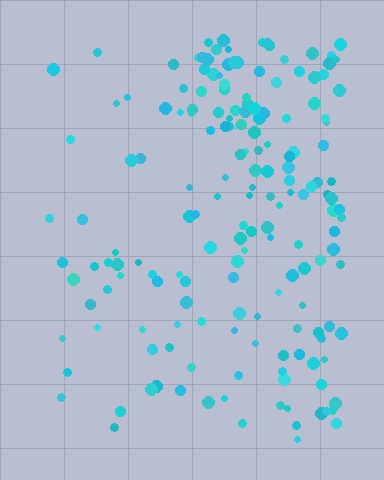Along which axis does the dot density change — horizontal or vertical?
Horizontal.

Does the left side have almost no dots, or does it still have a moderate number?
Still a moderate number, just noticeably fewer than the right.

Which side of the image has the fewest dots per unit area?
The left.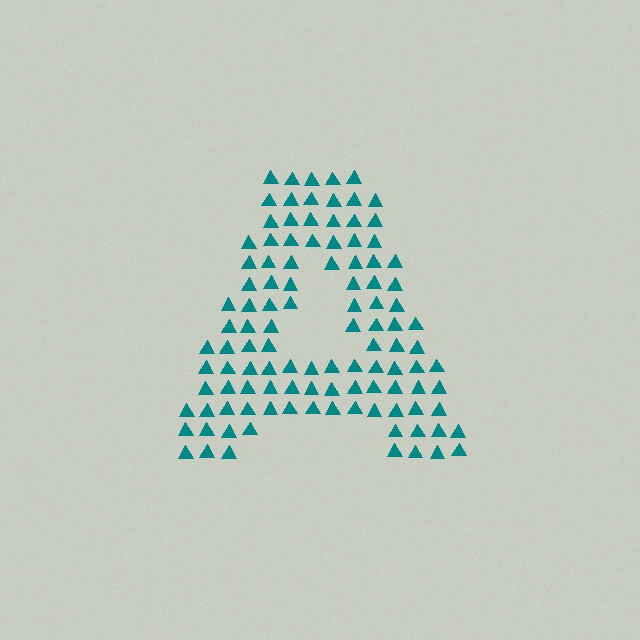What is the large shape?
The large shape is the letter A.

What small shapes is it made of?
It is made of small triangles.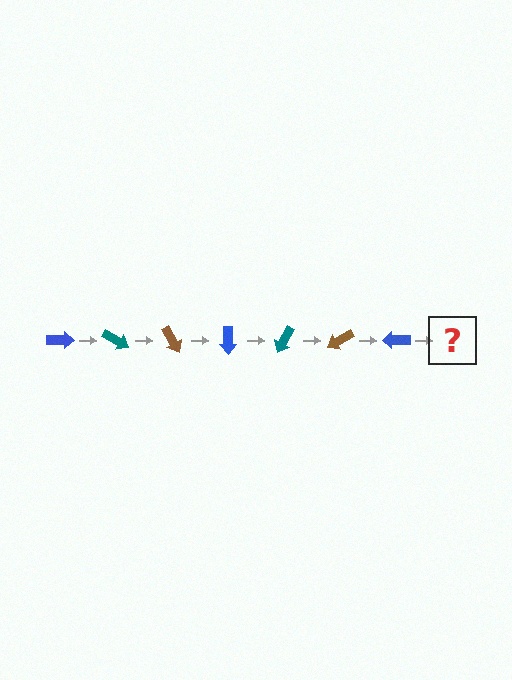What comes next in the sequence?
The next element should be a teal arrow, rotated 210 degrees from the start.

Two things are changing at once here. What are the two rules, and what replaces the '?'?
The two rules are that it rotates 30 degrees each step and the color cycles through blue, teal, and brown. The '?' should be a teal arrow, rotated 210 degrees from the start.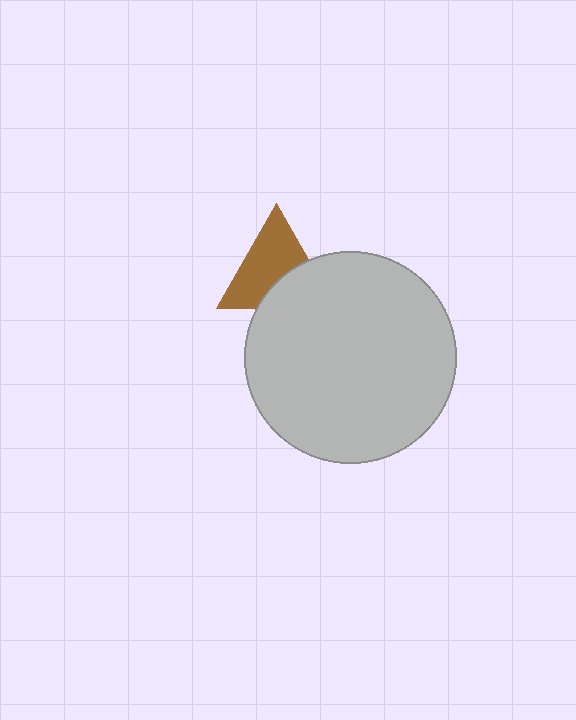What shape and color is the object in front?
The object in front is a light gray circle.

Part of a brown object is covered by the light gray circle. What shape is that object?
It is a triangle.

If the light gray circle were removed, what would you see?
You would see the complete brown triangle.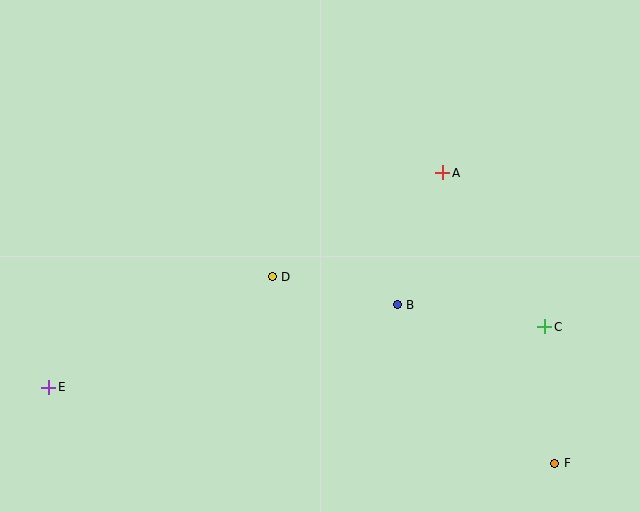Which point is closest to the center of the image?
Point D at (272, 277) is closest to the center.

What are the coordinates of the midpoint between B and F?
The midpoint between B and F is at (476, 384).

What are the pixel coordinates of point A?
Point A is at (443, 173).